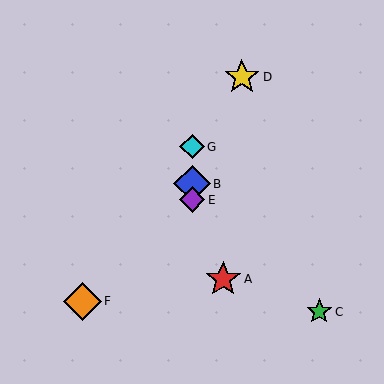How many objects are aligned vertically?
3 objects (B, E, G) are aligned vertically.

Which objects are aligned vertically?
Objects B, E, G are aligned vertically.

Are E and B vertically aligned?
Yes, both are at x≈192.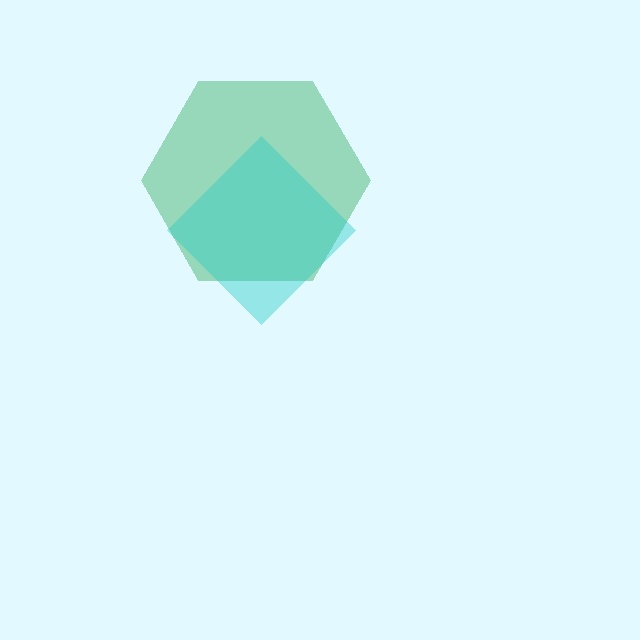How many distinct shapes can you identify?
There are 2 distinct shapes: a green hexagon, a cyan diamond.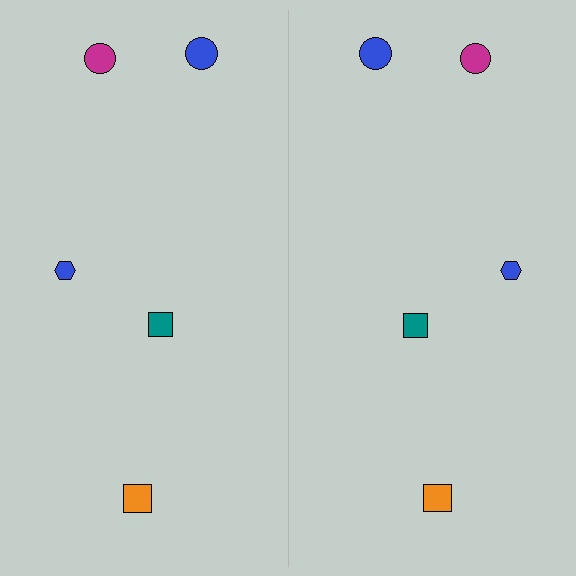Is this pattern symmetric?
Yes, this pattern has bilateral (reflection) symmetry.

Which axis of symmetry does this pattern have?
The pattern has a vertical axis of symmetry running through the center of the image.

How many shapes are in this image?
There are 10 shapes in this image.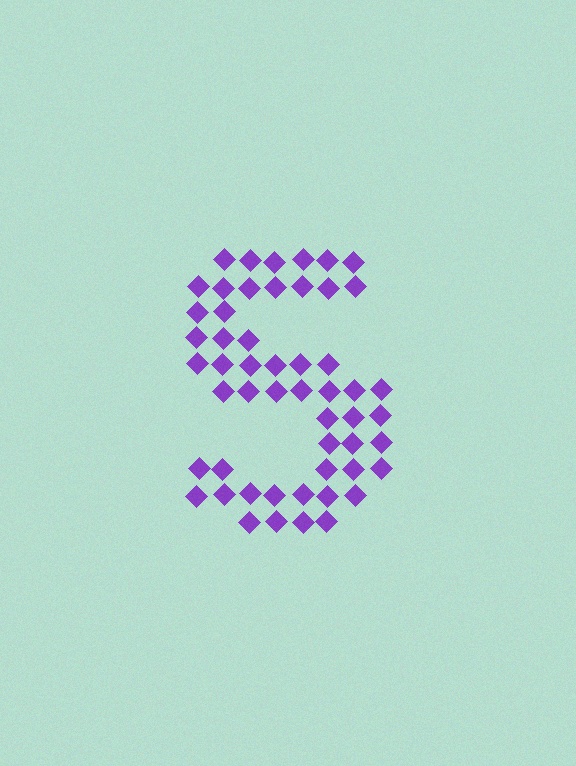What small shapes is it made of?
It is made of small diamonds.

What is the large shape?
The large shape is the letter S.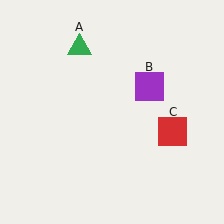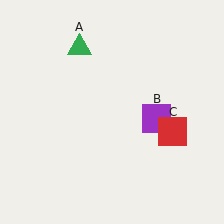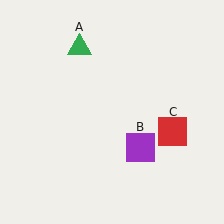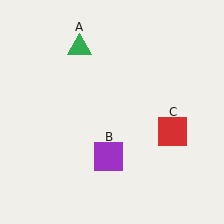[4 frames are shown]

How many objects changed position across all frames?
1 object changed position: purple square (object B).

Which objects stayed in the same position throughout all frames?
Green triangle (object A) and red square (object C) remained stationary.